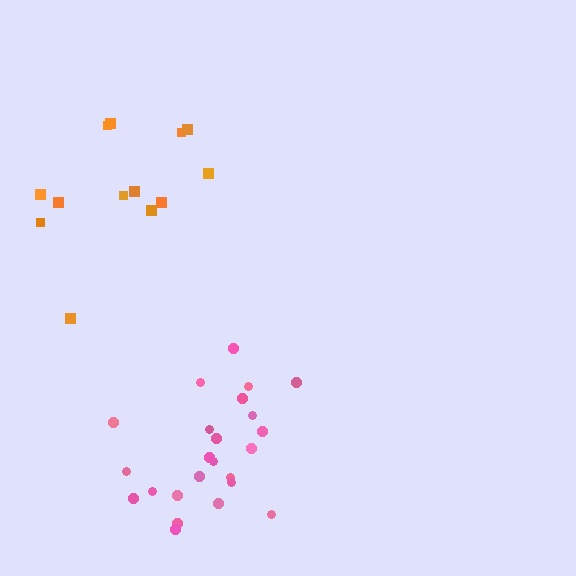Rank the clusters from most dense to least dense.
pink, orange.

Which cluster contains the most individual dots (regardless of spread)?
Pink (24).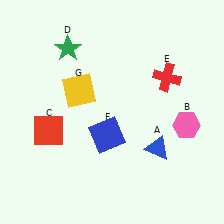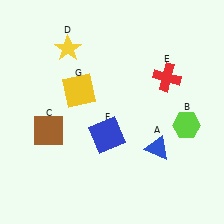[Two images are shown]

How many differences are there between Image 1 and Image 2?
There are 3 differences between the two images.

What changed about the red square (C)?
In Image 1, C is red. In Image 2, it changed to brown.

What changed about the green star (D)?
In Image 1, D is green. In Image 2, it changed to yellow.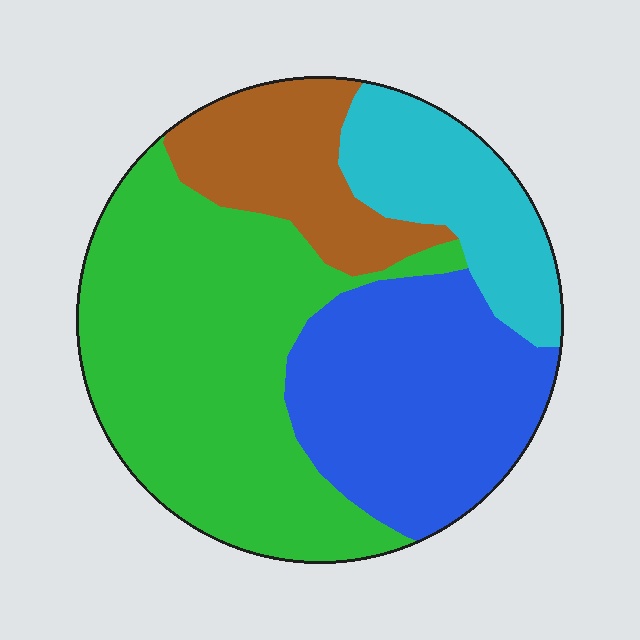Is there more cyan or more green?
Green.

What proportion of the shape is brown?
Brown covers around 15% of the shape.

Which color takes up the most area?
Green, at roughly 40%.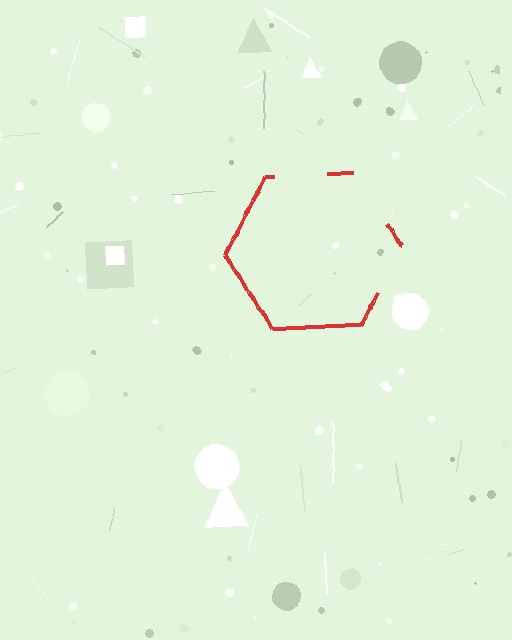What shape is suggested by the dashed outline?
The dashed outline suggests a hexagon.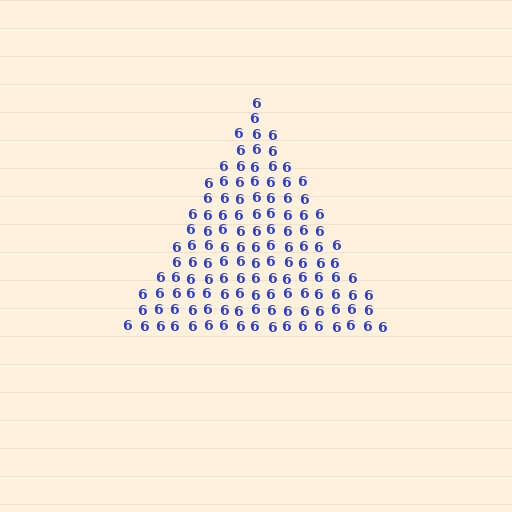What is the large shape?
The large shape is a triangle.